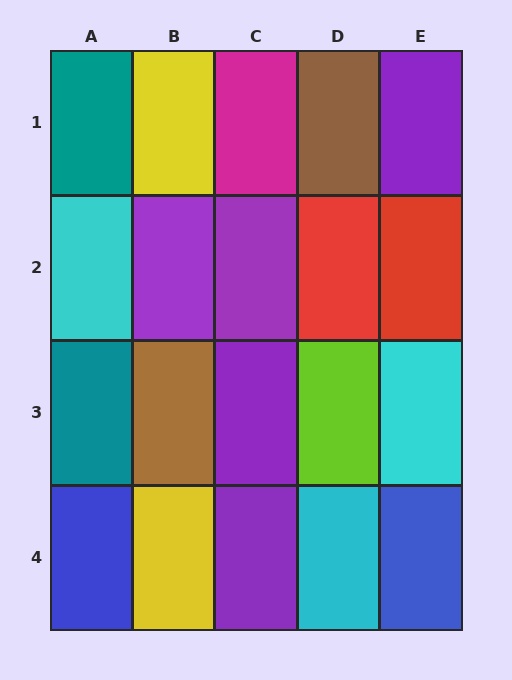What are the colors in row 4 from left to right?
Blue, yellow, purple, cyan, blue.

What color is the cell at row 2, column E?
Red.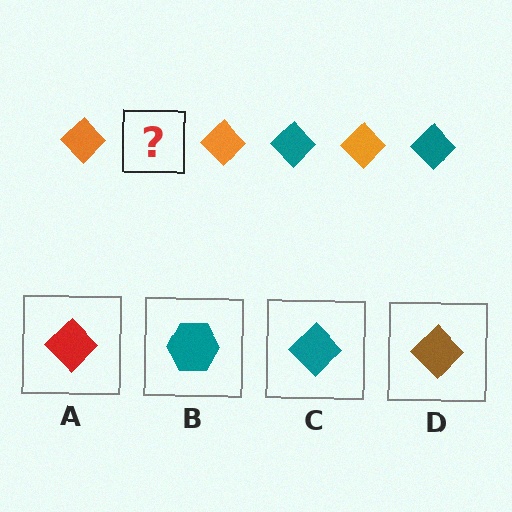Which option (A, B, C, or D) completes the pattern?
C.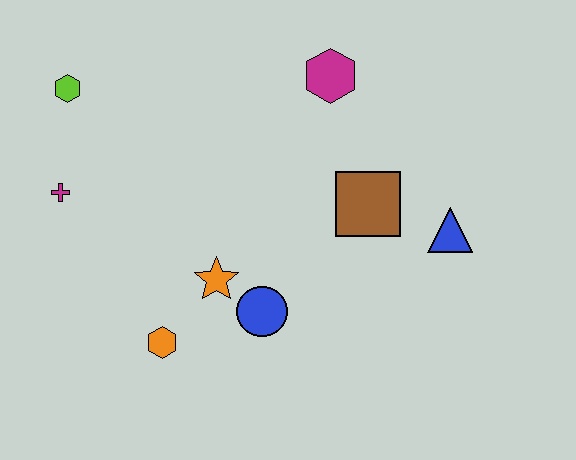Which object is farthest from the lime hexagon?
The blue triangle is farthest from the lime hexagon.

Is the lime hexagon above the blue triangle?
Yes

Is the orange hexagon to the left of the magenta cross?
No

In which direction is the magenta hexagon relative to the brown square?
The magenta hexagon is above the brown square.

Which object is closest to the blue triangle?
The brown square is closest to the blue triangle.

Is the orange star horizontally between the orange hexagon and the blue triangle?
Yes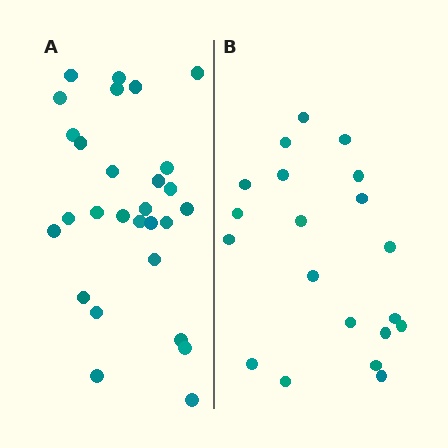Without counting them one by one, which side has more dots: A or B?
Region A (the left region) has more dots.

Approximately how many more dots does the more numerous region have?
Region A has roughly 8 or so more dots than region B.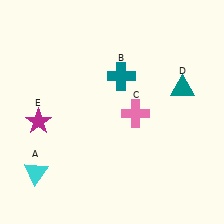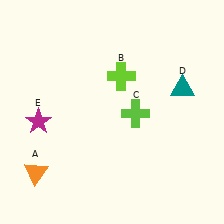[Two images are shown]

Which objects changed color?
A changed from cyan to orange. B changed from teal to lime. C changed from pink to lime.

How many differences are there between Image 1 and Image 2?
There are 3 differences between the two images.